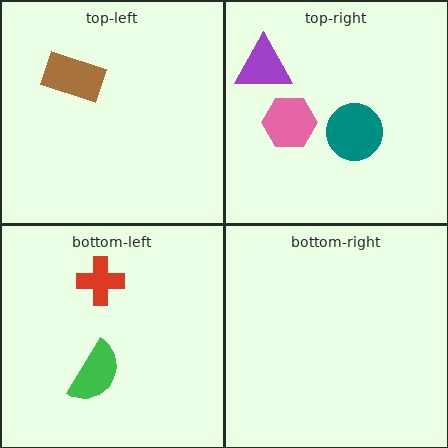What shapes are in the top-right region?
The purple triangle, the pink hexagon, the teal circle.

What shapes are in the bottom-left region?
The green semicircle, the red cross.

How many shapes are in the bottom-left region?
2.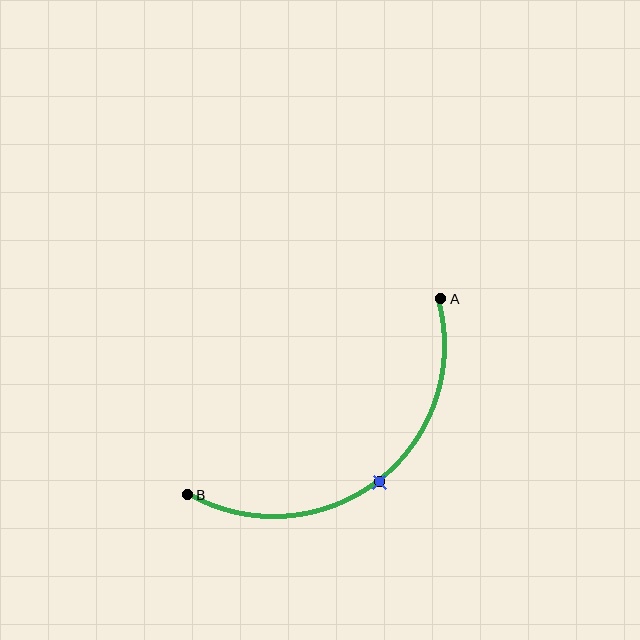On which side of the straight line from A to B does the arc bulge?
The arc bulges below and to the right of the straight line connecting A and B.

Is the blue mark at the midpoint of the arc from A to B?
Yes. The blue mark lies on the arc at equal arc-length from both A and B — it is the arc midpoint.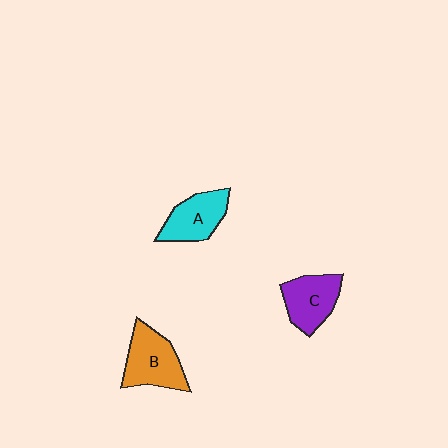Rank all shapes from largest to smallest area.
From largest to smallest: B (orange), C (purple), A (cyan).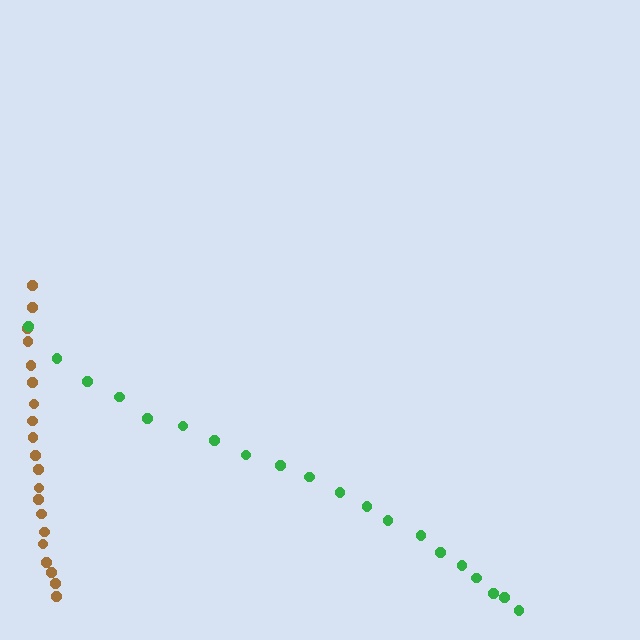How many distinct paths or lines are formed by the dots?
There are 2 distinct paths.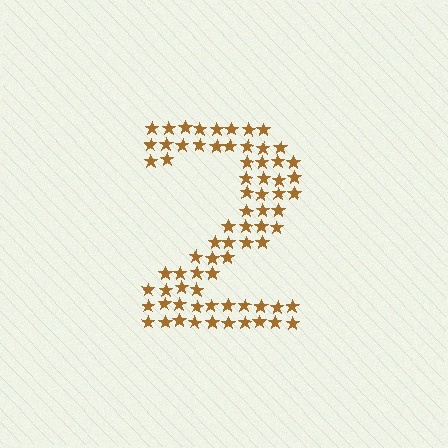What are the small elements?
The small elements are stars.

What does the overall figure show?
The overall figure shows the digit 2.